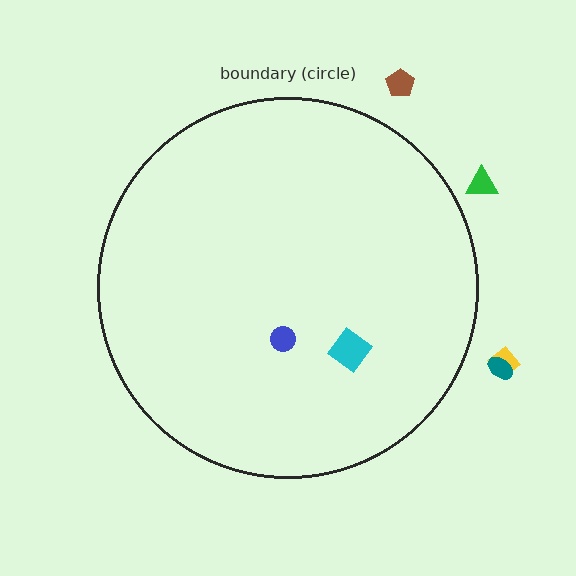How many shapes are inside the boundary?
2 inside, 4 outside.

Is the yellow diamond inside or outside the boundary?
Outside.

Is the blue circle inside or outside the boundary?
Inside.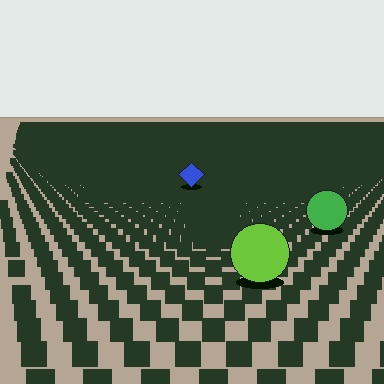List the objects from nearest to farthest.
From nearest to farthest: the lime circle, the green circle, the blue diamond.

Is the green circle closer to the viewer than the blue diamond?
Yes. The green circle is closer — you can tell from the texture gradient: the ground texture is coarser near it.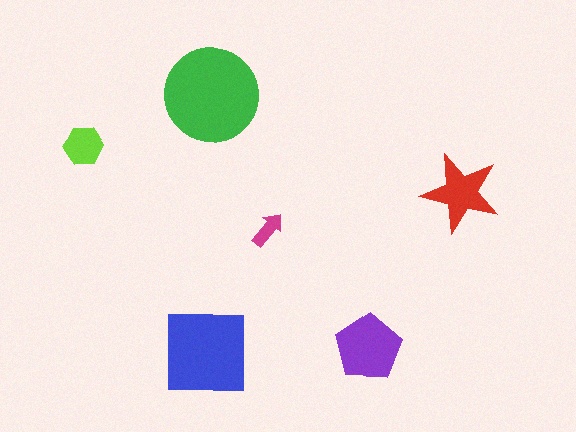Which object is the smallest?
The magenta arrow.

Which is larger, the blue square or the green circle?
The green circle.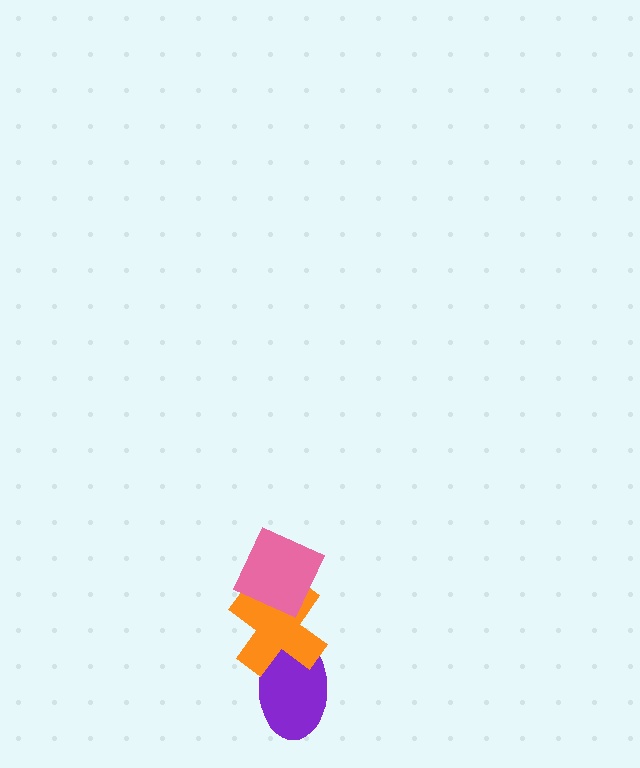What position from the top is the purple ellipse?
The purple ellipse is 3rd from the top.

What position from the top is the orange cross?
The orange cross is 2nd from the top.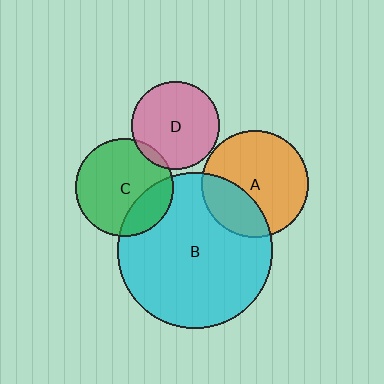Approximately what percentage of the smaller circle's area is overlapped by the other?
Approximately 25%.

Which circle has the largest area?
Circle B (cyan).